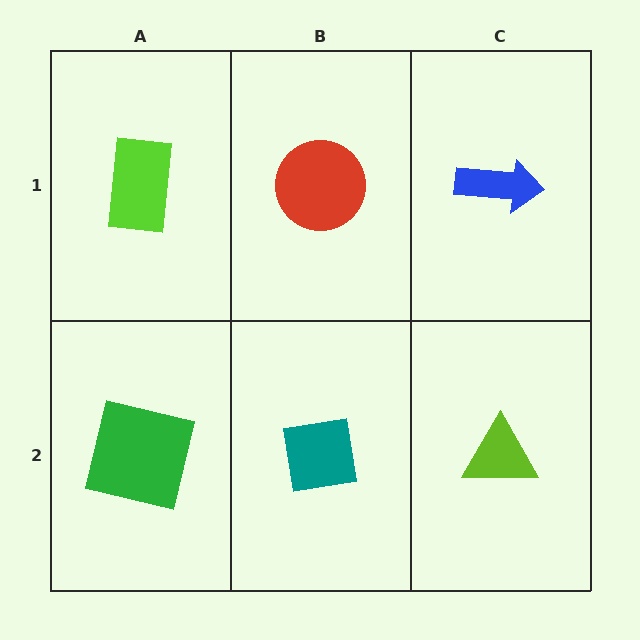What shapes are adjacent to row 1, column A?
A green square (row 2, column A), a red circle (row 1, column B).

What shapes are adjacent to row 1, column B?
A teal square (row 2, column B), a lime rectangle (row 1, column A), a blue arrow (row 1, column C).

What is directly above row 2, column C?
A blue arrow.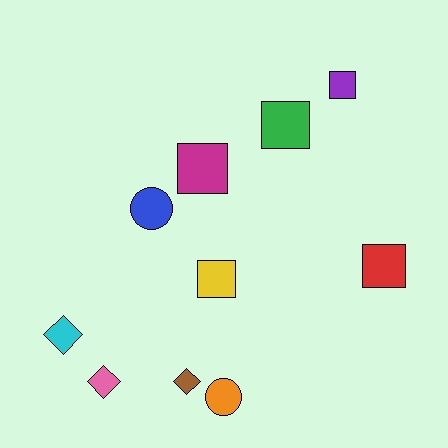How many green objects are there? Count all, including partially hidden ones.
There is 1 green object.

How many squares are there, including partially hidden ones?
There are 5 squares.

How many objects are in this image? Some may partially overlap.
There are 10 objects.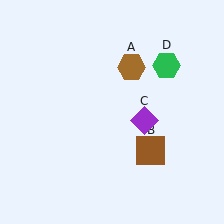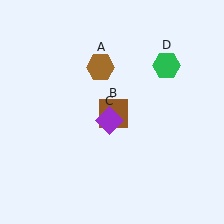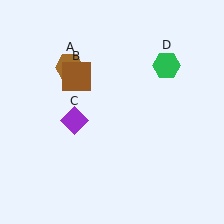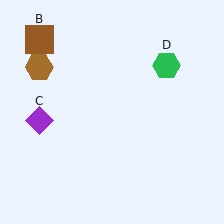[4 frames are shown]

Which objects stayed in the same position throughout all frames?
Green hexagon (object D) remained stationary.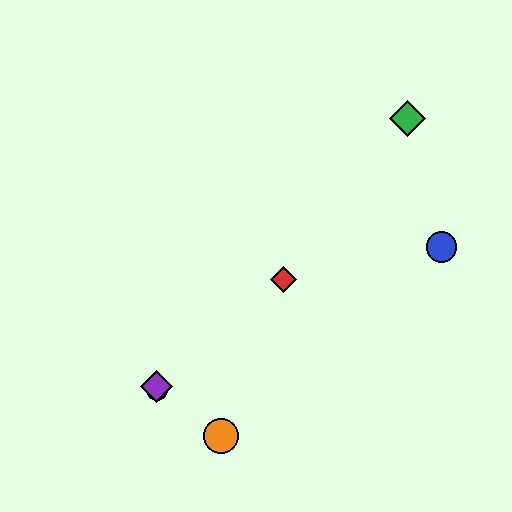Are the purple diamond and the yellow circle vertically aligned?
Yes, both are at x≈157.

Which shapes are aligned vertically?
The yellow circle, the purple diamond are aligned vertically.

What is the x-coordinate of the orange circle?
The orange circle is at x≈221.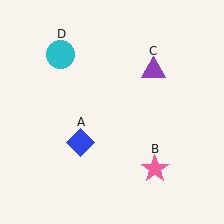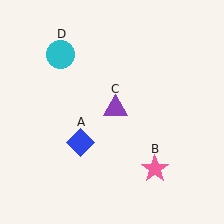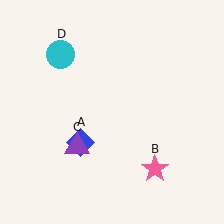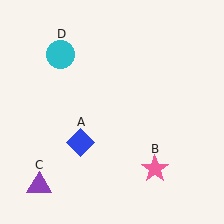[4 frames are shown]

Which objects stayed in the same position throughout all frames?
Blue diamond (object A) and pink star (object B) and cyan circle (object D) remained stationary.